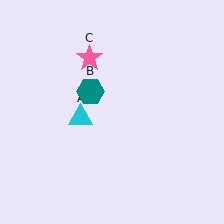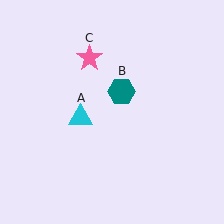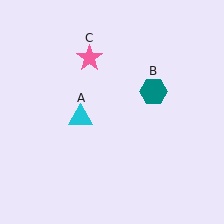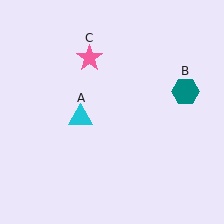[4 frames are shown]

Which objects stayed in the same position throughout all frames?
Cyan triangle (object A) and pink star (object C) remained stationary.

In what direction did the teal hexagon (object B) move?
The teal hexagon (object B) moved right.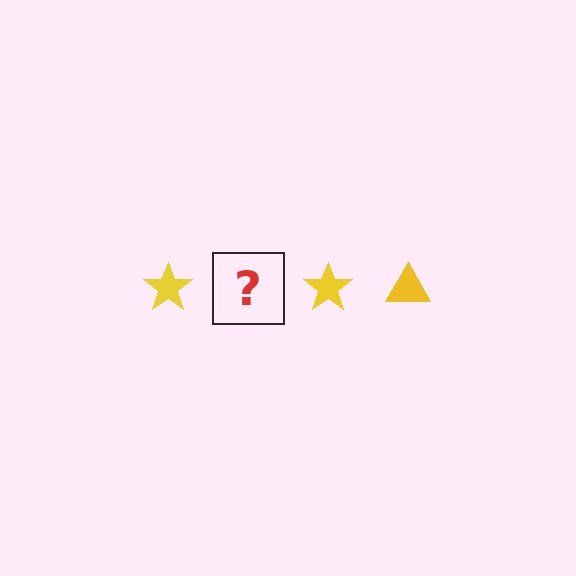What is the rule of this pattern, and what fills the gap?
The rule is that the pattern cycles through star, triangle shapes in yellow. The gap should be filled with a yellow triangle.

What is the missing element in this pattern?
The missing element is a yellow triangle.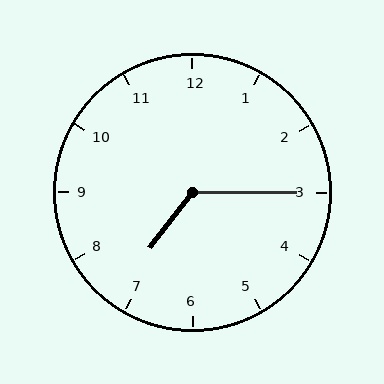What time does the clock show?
7:15.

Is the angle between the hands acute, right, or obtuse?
It is obtuse.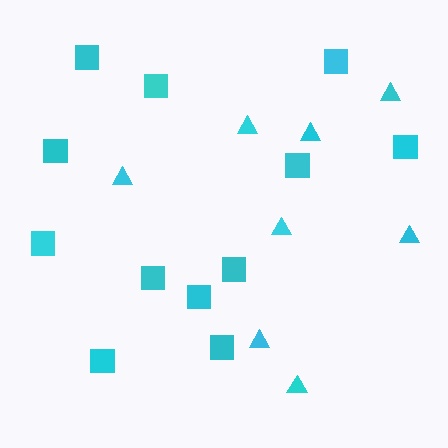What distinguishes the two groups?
There are 2 groups: one group of triangles (8) and one group of squares (12).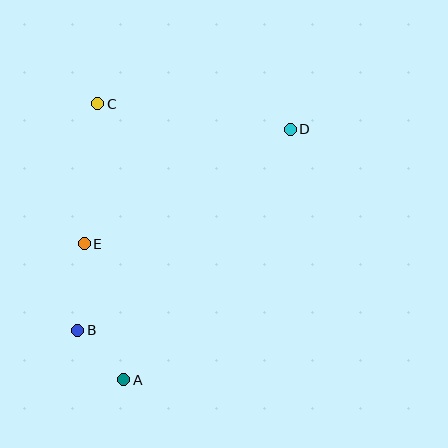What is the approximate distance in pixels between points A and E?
The distance between A and E is approximately 142 pixels.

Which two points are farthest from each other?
Points A and D are farthest from each other.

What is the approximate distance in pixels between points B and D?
The distance between B and D is approximately 293 pixels.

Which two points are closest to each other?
Points A and B are closest to each other.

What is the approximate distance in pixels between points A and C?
The distance between A and C is approximately 277 pixels.